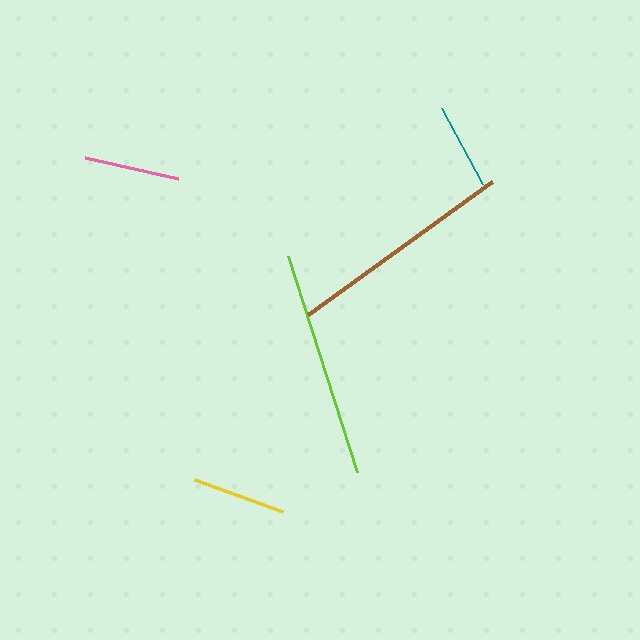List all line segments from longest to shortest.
From longest to shortest: brown, lime, pink, yellow, teal.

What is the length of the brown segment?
The brown segment is approximately 227 pixels long.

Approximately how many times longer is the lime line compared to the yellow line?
The lime line is approximately 2.4 times the length of the yellow line.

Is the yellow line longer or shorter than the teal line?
The yellow line is longer than the teal line.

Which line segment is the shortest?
The teal line is the shortest at approximately 86 pixels.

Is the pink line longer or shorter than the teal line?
The pink line is longer than the teal line.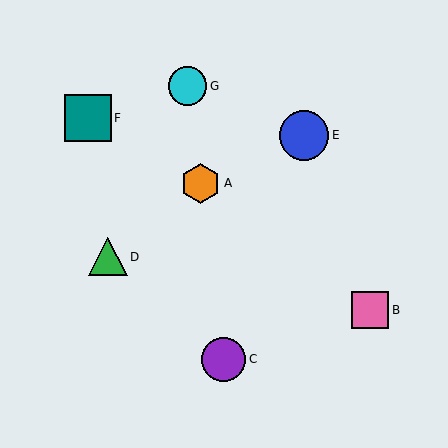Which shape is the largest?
The blue circle (labeled E) is the largest.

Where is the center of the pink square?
The center of the pink square is at (370, 310).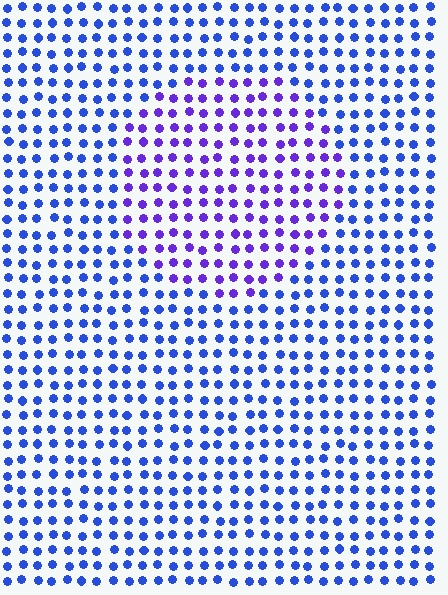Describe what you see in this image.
The image is filled with small blue elements in a uniform arrangement. A circle-shaped region is visible where the elements are tinted to a slightly different hue, forming a subtle color boundary.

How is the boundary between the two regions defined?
The boundary is defined purely by a slight shift in hue (about 34 degrees). Spacing, size, and orientation are identical on both sides.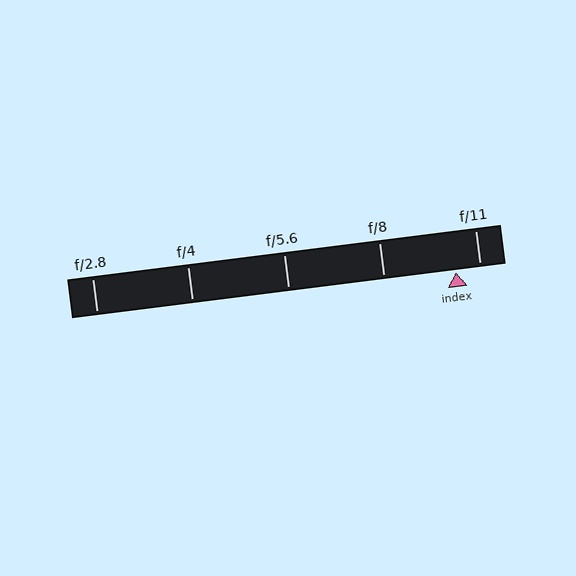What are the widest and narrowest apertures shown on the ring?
The widest aperture shown is f/2.8 and the narrowest is f/11.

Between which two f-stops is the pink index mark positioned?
The index mark is between f/8 and f/11.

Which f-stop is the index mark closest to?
The index mark is closest to f/11.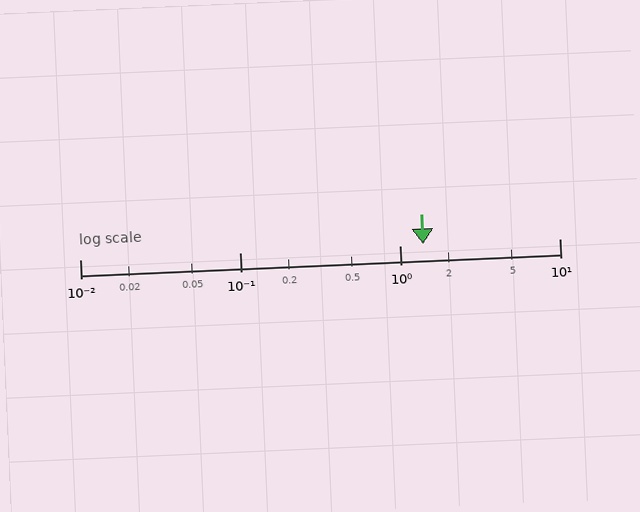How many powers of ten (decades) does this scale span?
The scale spans 3 decades, from 0.01 to 10.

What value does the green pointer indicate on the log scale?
The pointer indicates approximately 1.4.